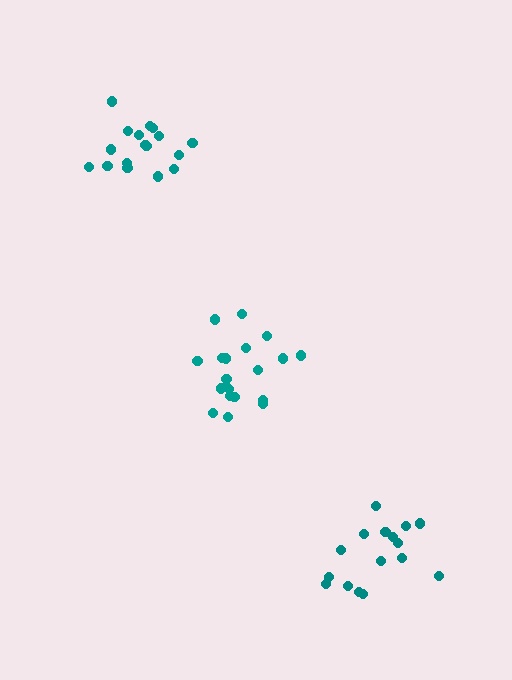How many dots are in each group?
Group 1: 16 dots, Group 2: 17 dots, Group 3: 20 dots (53 total).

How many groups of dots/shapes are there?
There are 3 groups.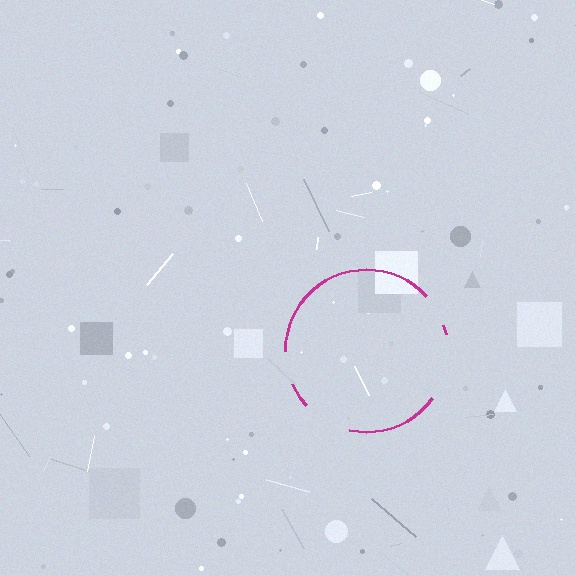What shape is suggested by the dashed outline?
The dashed outline suggests a circle.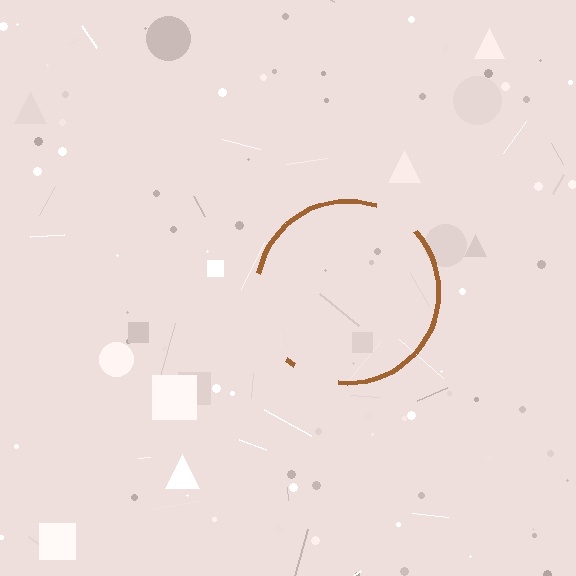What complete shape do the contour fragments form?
The contour fragments form a circle.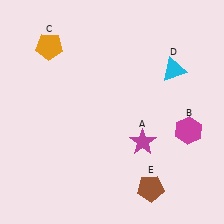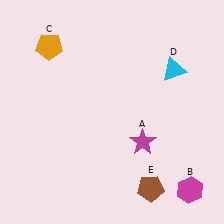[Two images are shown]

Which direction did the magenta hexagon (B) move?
The magenta hexagon (B) moved down.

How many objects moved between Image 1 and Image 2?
1 object moved between the two images.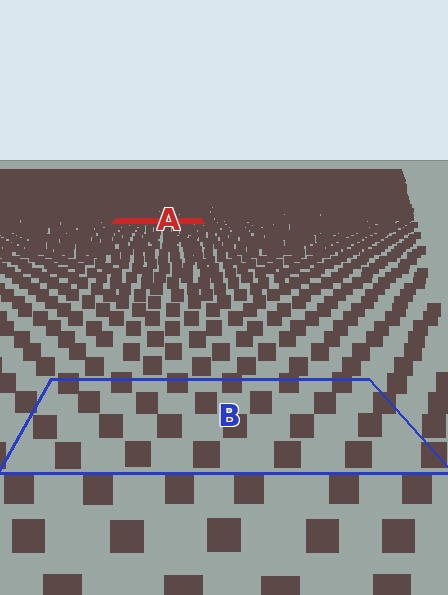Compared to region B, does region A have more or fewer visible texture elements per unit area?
Region A has more texture elements per unit area — they are packed more densely because it is farther away.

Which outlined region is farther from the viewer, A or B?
Region A is farther from the viewer — the texture elements inside it appear smaller and more densely packed.